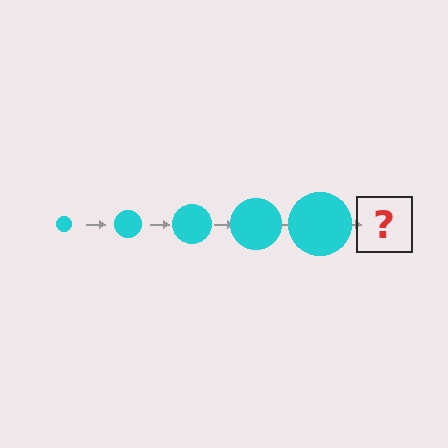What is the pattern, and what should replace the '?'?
The pattern is that the circle gets progressively larger each step. The '?' should be a cyan circle, larger than the previous one.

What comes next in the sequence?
The next element should be a cyan circle, larger than the previous one.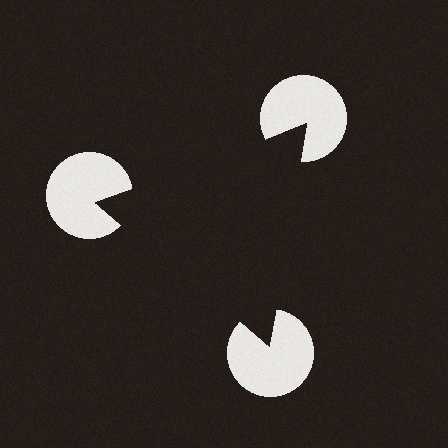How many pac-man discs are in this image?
There are 3 — one at each vertex of the illusory triangle.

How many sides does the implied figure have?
3 sides.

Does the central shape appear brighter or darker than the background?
It typically appears slightly darker than the background, even though no actual brightness change is drawn.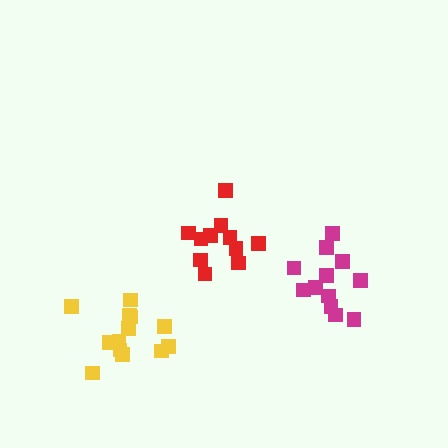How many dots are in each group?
Group 1: 13 dots, Group 2: 11 dots, Group 3: 12 dots (36 total).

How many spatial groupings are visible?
There are 3 spatial groupings.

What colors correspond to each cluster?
The clusters are colored: yellow, red, magenta.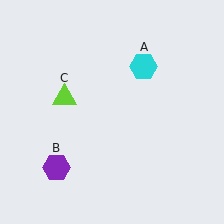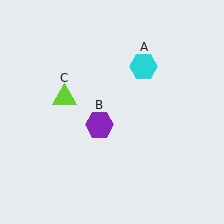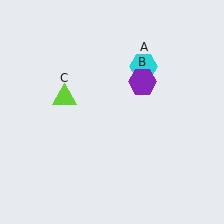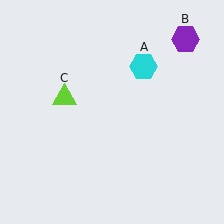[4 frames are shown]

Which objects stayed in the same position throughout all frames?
Cyan hexagon (object A) and lime triangle (object C) remained stationary.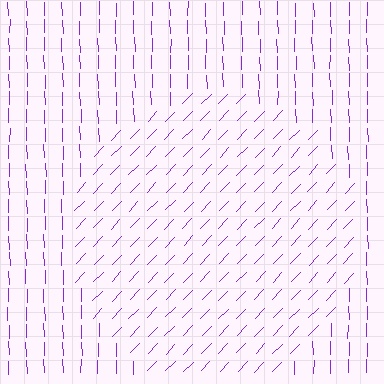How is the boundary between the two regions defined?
The boundary is defined purely by a change in line orientation (approximately 45 degrees difference). All lines are the same color and thickness.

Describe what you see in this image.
The image is filled with small purple line segments. A circle region in the image has lines oriented differently from the surrounding lines, creating a visible texture boundary.